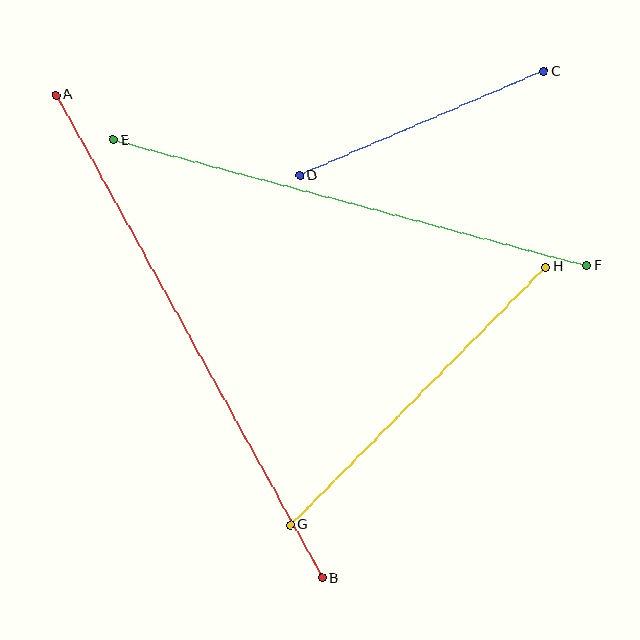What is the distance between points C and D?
The distance is approximately 265 pixels.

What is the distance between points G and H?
The distance is approximately 363 pixels.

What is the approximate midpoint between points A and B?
The midpoint is at approximately (189, 336) pixels.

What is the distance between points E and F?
The distance is approximately 490 pixels.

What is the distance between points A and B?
The distance is approximately 552 pixels.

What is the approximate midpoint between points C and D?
The midpoint is at approximately (422, 124) pixels.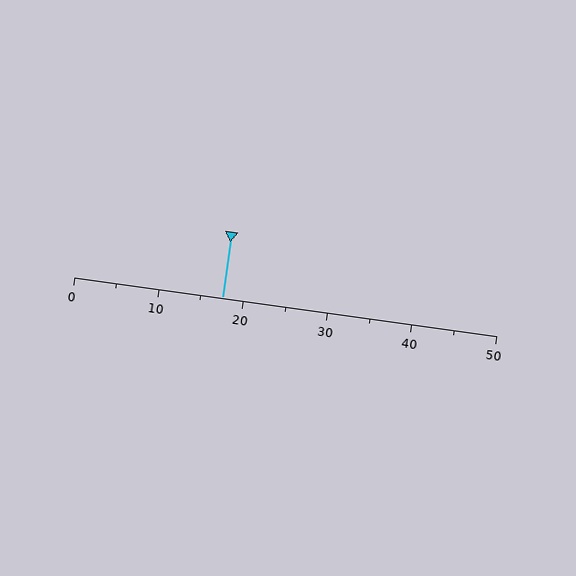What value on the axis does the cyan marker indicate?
The marker indicates approximately 17.5.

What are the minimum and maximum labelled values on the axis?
The axis runs from 0 to 50.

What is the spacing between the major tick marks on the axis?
The major ticks are spaced 10 apart.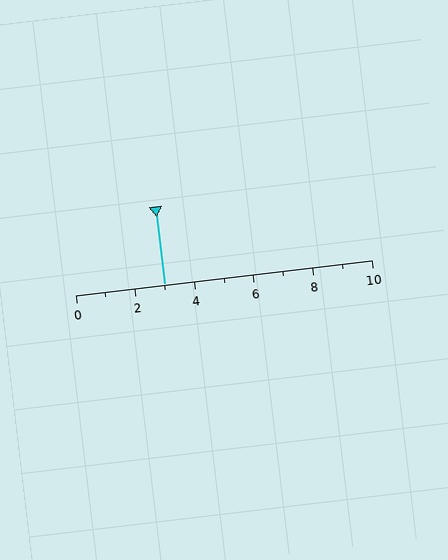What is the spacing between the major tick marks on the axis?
The major ticks are spaced 2 apart.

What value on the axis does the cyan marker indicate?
The marker indicates approximately 3.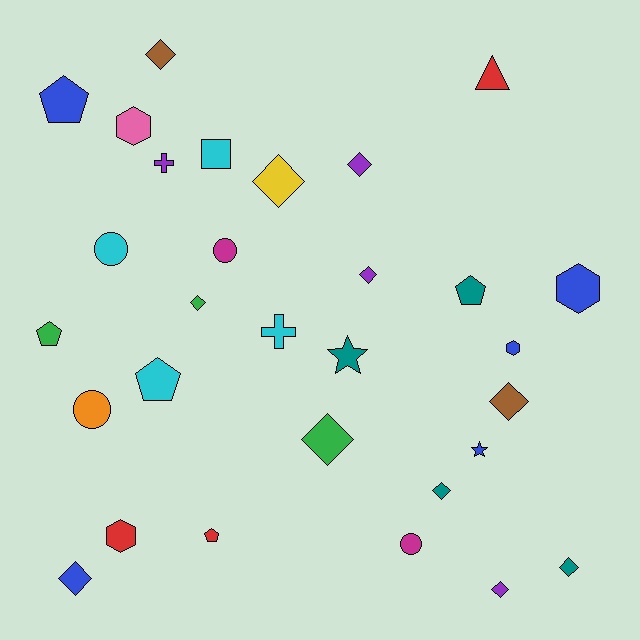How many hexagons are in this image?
There are 4 hexagons.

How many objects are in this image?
There are 30 objects.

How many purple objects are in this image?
There are 4 purple objects.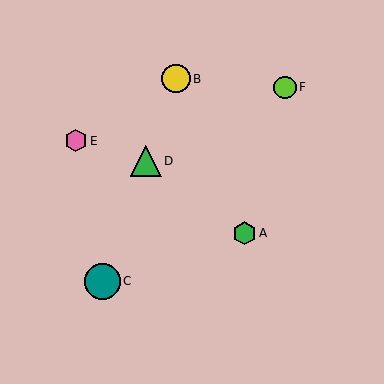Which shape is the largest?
The teal circle (labeled C) is the largest.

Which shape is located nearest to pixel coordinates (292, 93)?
The lime circle (labeled F) at (285, 87) is nearest to that location.